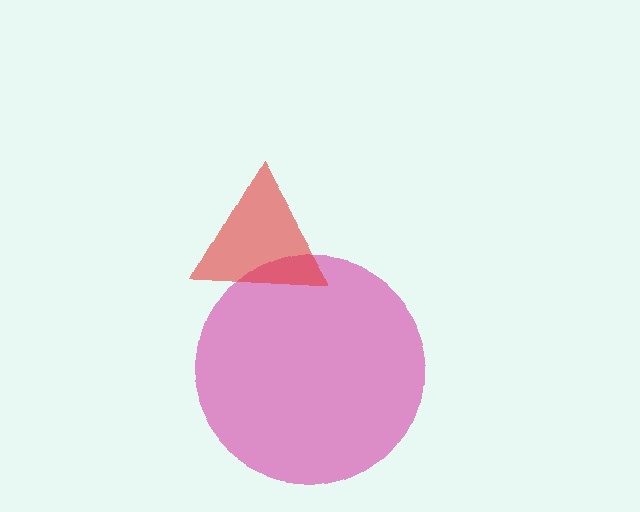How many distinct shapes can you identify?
There are 2 distinct shapes: a magenta circle, a red triangle.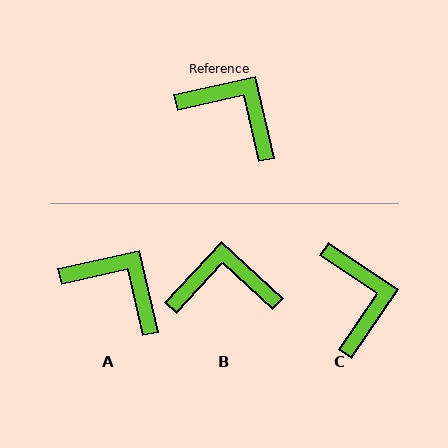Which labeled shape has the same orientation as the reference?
A.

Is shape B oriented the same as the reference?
No, it is off by about 35 degrees.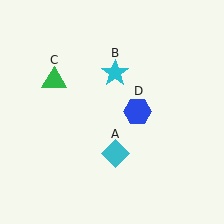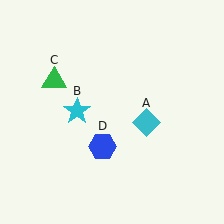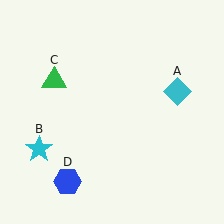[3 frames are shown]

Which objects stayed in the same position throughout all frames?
Green triangle (object C) remained stationary.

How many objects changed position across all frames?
3 objects changed position: cyan diamond (object A), cyan star (object B), blue hexagon (object D).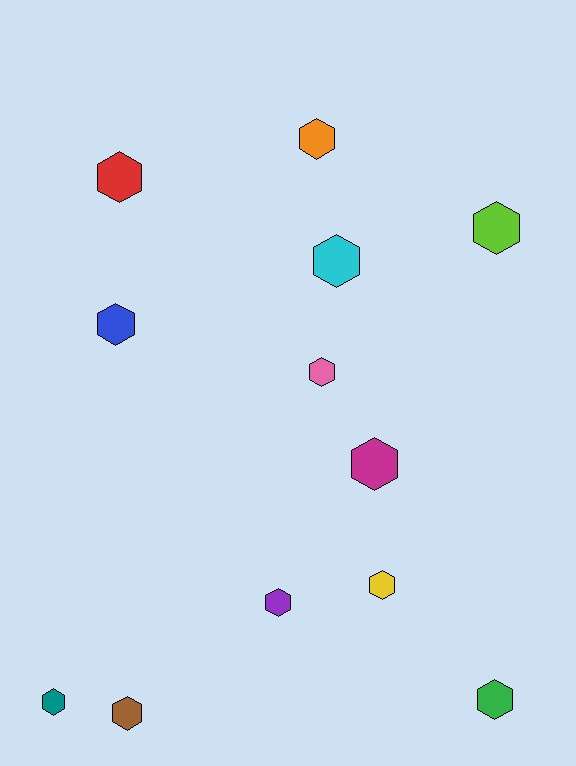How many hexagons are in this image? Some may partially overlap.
There are 12 hexagons.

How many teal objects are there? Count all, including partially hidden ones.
There is 1 teal object.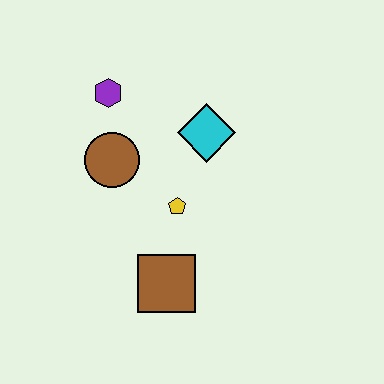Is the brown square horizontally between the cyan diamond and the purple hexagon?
Yes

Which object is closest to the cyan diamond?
The yellow pentagon is closest to the cyan diamond.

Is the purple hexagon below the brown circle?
No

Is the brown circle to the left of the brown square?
Yes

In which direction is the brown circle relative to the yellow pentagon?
The brown circle is to the left of the yellow pentagon.